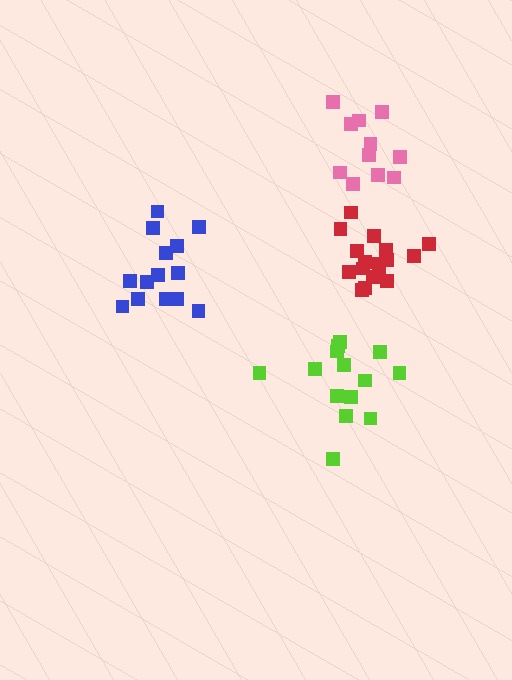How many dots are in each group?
Group 1: 11 dots, Group 2: 17 dots, Group 3: 14 dots, Group 4: 14 dots (56 total).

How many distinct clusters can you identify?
There are 4 distinct clusters.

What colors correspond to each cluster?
The clusters are colored: pink, red, blue, lime.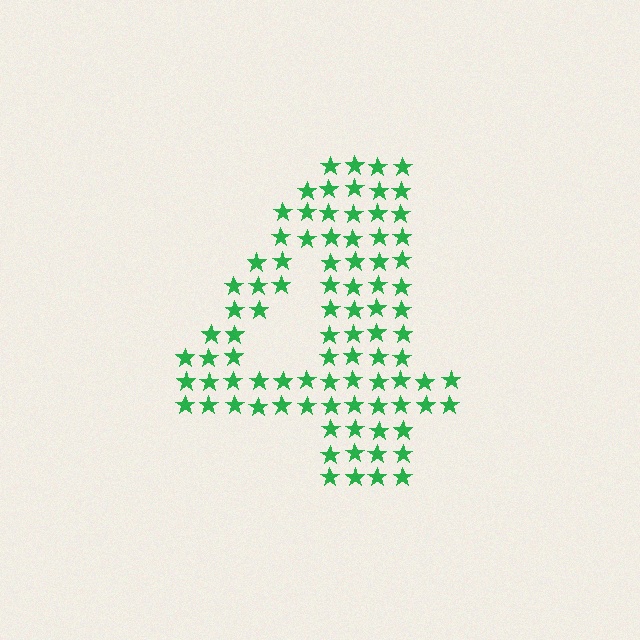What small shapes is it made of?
It is made of small stars.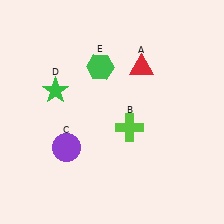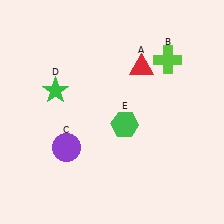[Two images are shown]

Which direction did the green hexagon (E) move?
The green hexagon (E) moved down.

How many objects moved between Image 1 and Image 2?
2 objects moved between the two images.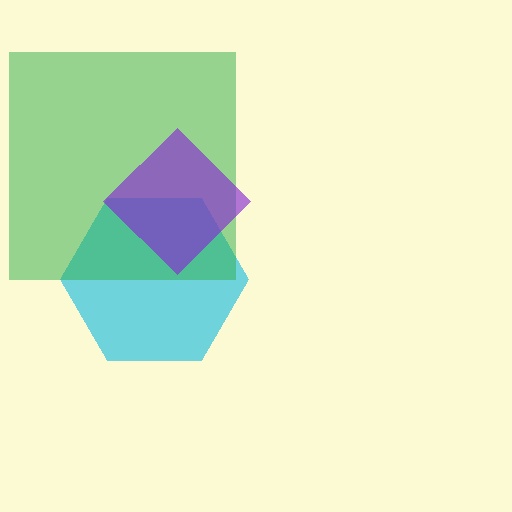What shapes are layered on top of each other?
The layered shapes are: a cyan hexagon, a green square, a purple diamond.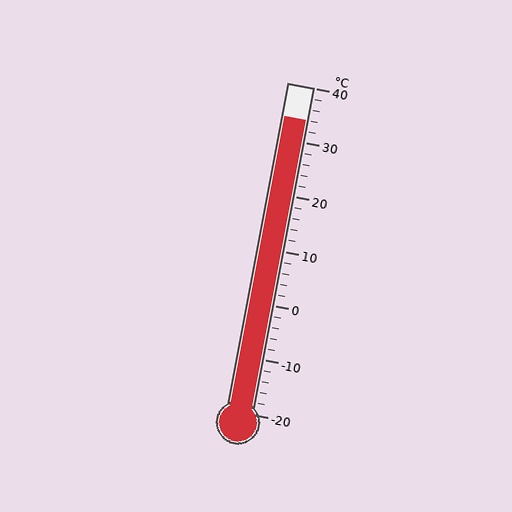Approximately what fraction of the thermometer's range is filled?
The thermometer is filled to approximately 90% of its range.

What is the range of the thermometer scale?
The thermometer scale ranges from -20°C to 40°C.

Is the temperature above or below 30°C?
The temperature is above 30°C.